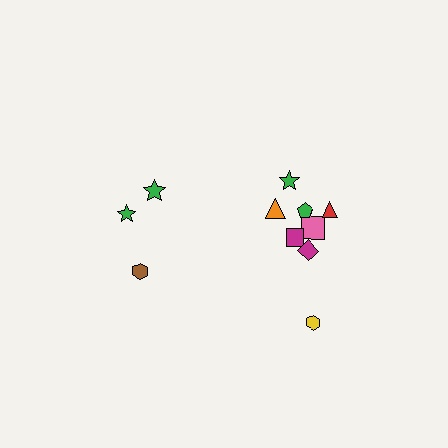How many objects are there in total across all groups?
There are 11 objects.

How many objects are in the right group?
There are 8 objects.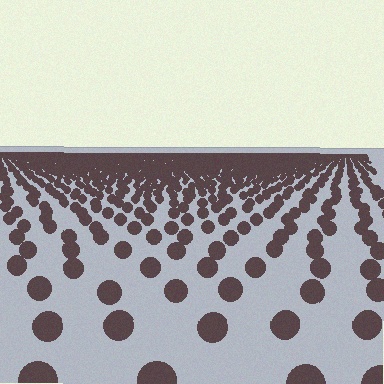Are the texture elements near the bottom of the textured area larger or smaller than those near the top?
Larger. Near the bottom, elements are closer to the viewer and appear at a bigger on-screen size.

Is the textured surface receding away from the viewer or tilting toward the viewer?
The surface is receding away from the viewer. Texture elements get smaller and denser toward the top.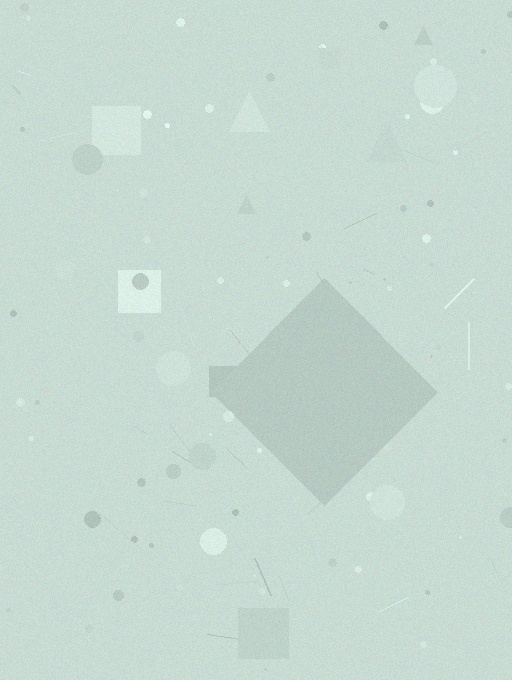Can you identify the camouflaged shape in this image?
The camouflaged shape is a diamond.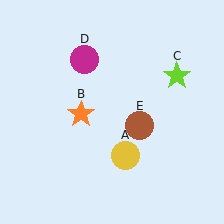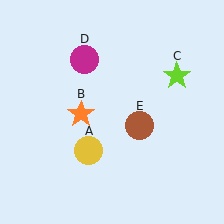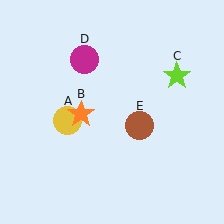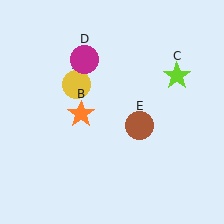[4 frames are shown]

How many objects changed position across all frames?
1 object changed position: yellow circle (object A).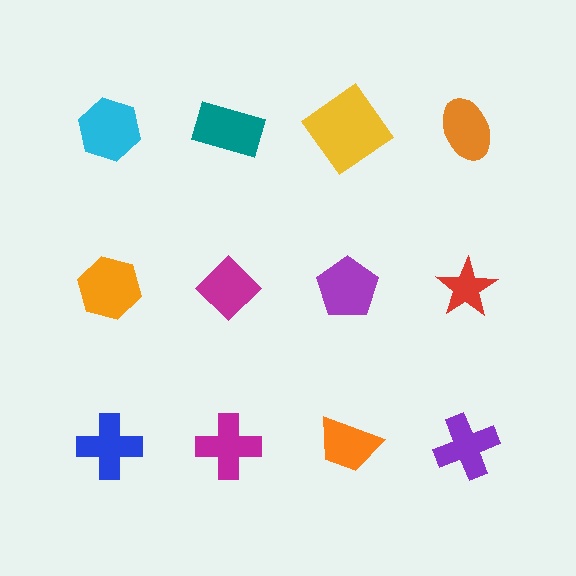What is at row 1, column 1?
A cyan hexagon.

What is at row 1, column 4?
An orange ellipse.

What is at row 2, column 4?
A red star.